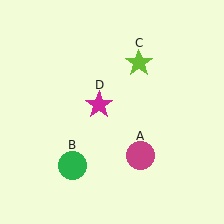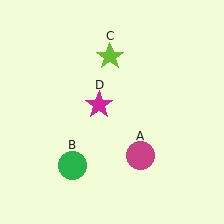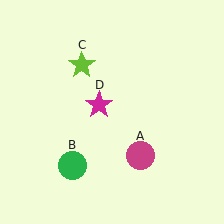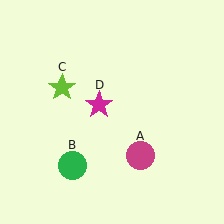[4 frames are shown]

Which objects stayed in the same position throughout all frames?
Magenta circle (object A) and green circle (object B) and magenta star (object D) remained stationary.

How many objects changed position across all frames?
1 object changed position: lime star (object C).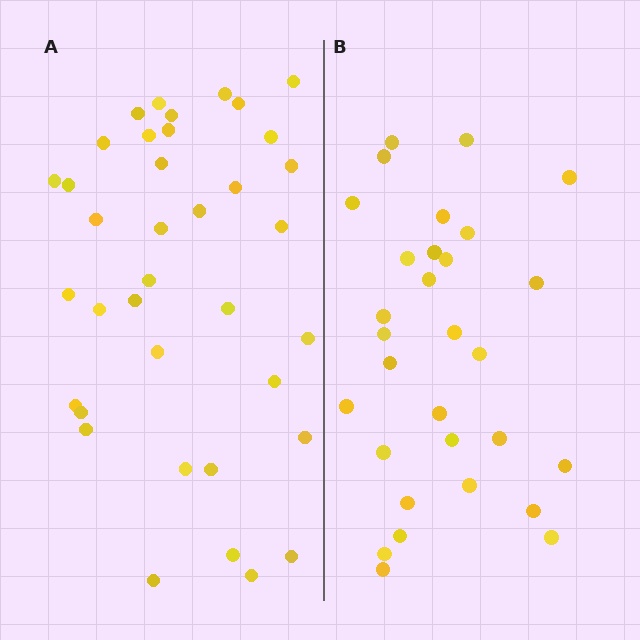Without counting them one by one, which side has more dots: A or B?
Region A (the left region) has more dots.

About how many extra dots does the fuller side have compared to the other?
Region A has roughly 8 or so more dots than region B.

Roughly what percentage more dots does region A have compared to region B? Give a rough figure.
About 25% more.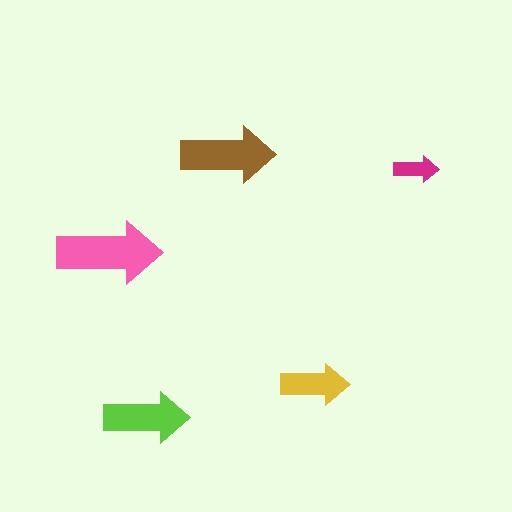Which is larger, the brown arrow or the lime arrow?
The brown one.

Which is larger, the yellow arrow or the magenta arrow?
The yellow one.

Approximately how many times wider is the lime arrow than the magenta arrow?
About 2 times wider.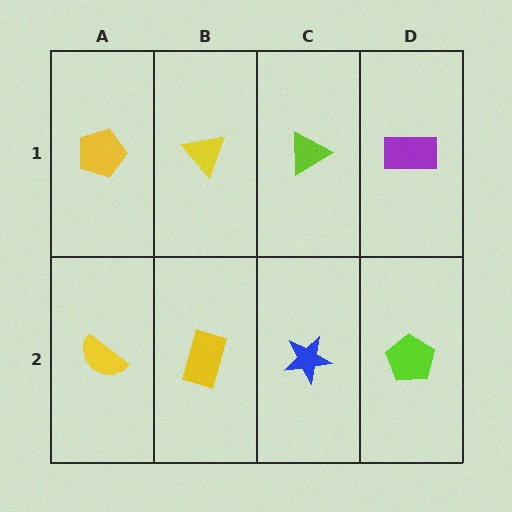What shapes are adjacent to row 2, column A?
A yellow pentagon (row 1, column A), a yellow rectangle (row 2, column B).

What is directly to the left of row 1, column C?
A yellow triangle.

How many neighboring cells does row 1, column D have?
2.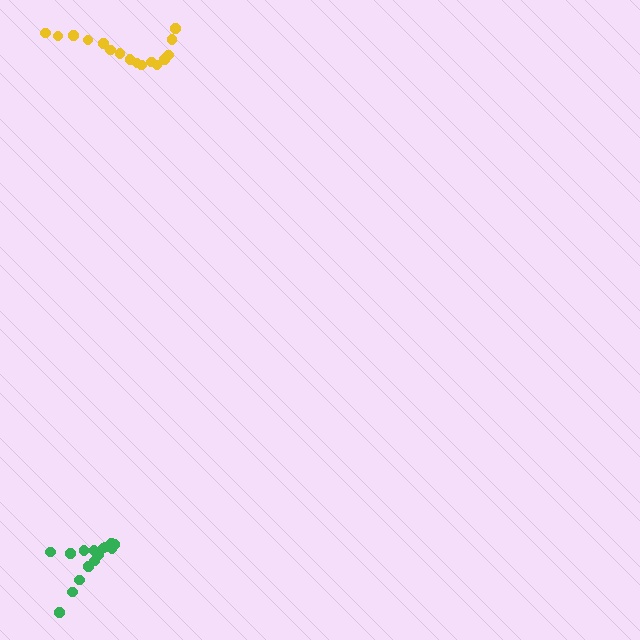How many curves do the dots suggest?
There are 2 distinct paths.